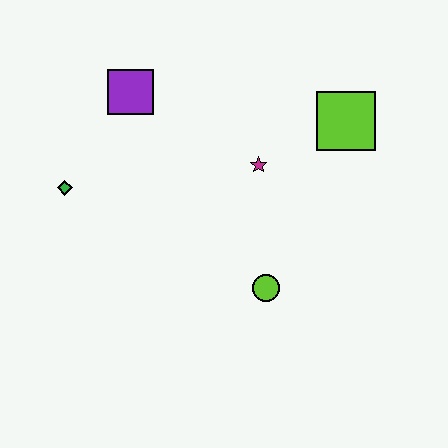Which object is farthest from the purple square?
The lime circle is farthest from the purple square.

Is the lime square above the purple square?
No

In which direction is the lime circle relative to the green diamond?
The lime circle is to the right of the green diamond.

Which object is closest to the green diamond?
The purple square is closest to the green diamond.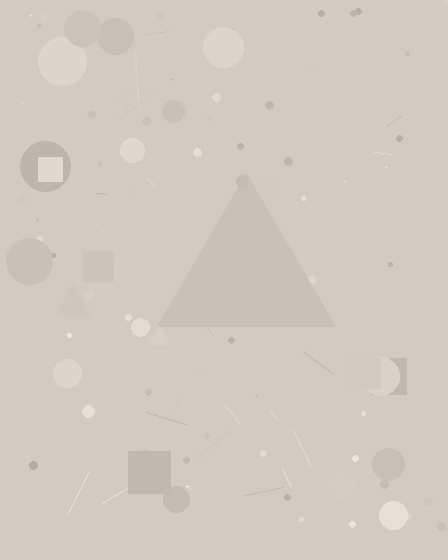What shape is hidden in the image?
A triangle is hidden in the image.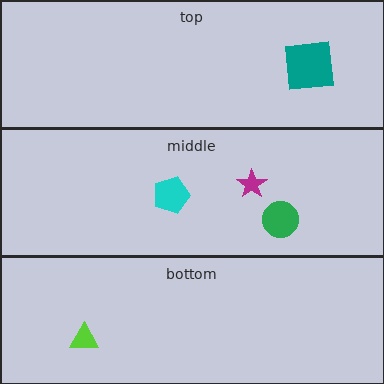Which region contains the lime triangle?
The bottom region.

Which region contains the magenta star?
The middle region.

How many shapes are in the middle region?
3.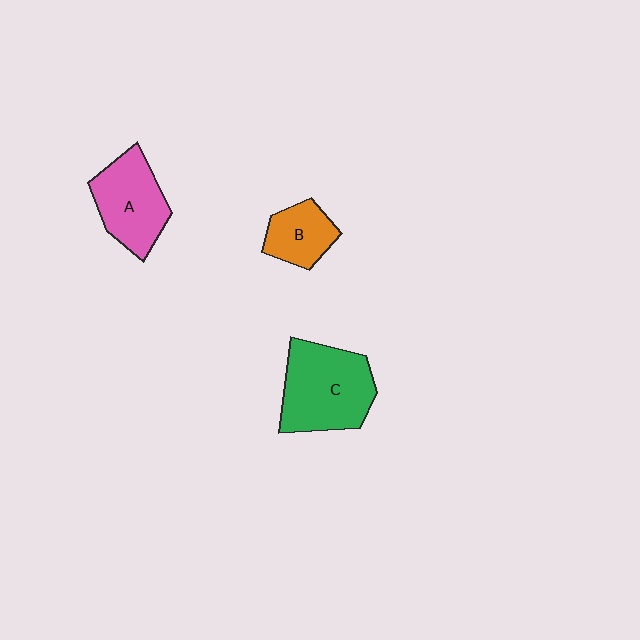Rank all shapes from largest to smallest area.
From largest to smallest: C (green), A (pink), B (orange).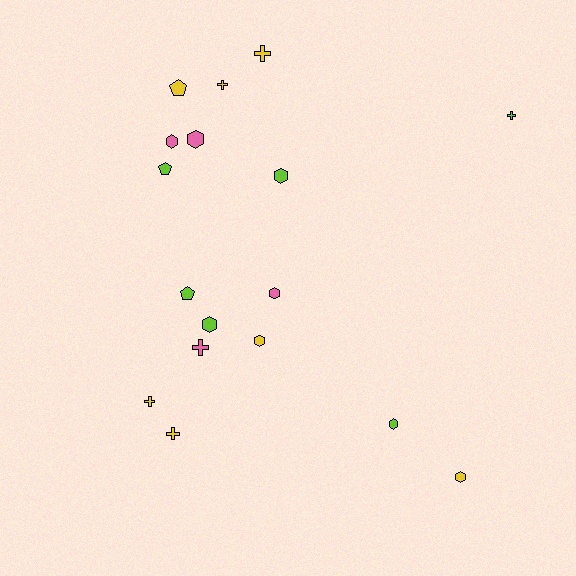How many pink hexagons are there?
There are 3 pink hexagons.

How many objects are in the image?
There are 17 objects.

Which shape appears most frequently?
Hexagon, with 8 objects.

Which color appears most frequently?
Yellow, with 7 objects.